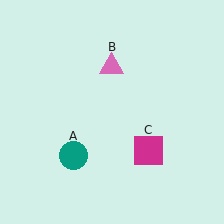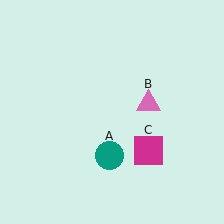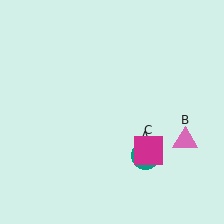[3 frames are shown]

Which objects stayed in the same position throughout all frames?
Magenta square (object C) remained stationary.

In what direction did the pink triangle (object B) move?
The pink triangle (object B) moved down and to the right.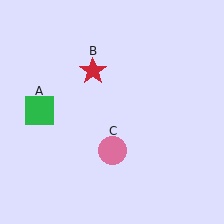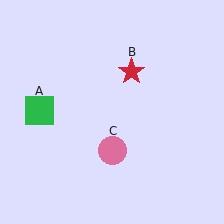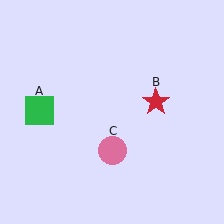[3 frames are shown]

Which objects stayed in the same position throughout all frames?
Green square (object A) and pink circle (object C) remained stationary.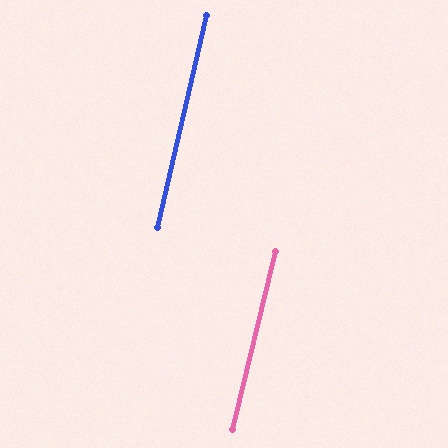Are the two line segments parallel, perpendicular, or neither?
Parallel — their directions differ by only 0.6°.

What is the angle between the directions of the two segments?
Approximately 1 degree.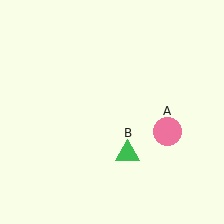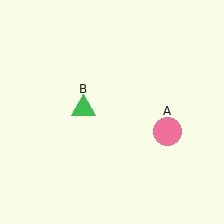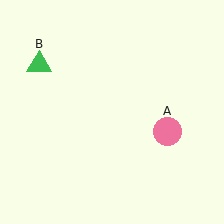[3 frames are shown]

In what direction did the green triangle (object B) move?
The green triangle (object B) moved up and to the left.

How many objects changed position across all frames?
1 object changed position: green triangle (object B).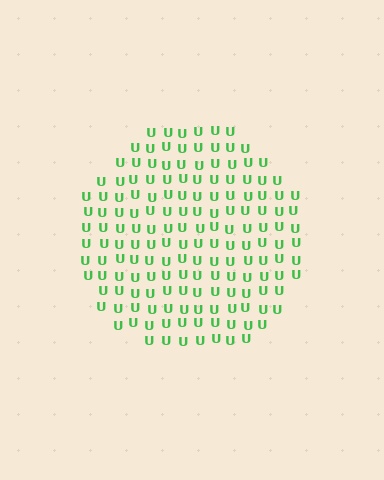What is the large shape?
The large shape is a circle.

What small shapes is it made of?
It is made of small letter U's.